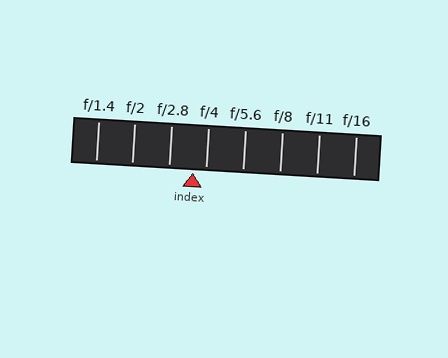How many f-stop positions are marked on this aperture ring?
There are 8 f-stop positions marked.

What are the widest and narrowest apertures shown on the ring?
The widest aperture shown is f/1.4 and the narrowest is f/16.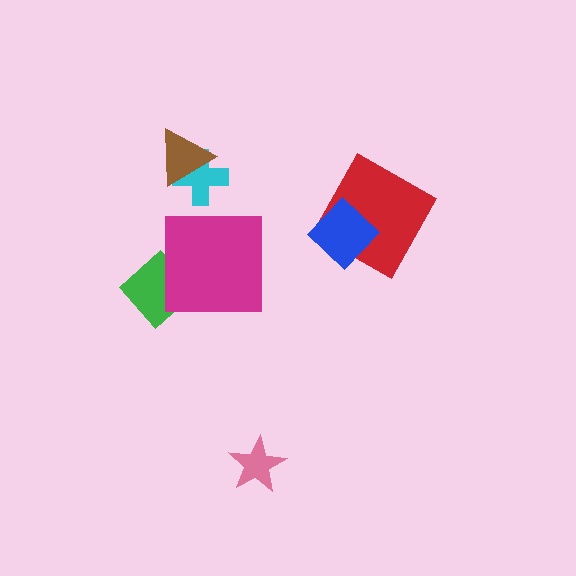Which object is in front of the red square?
The blue diamond is in front of the red square.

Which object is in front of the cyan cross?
The brown triangle is in front of the cyan cross.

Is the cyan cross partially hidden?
Yes, it is partially covered by another shape.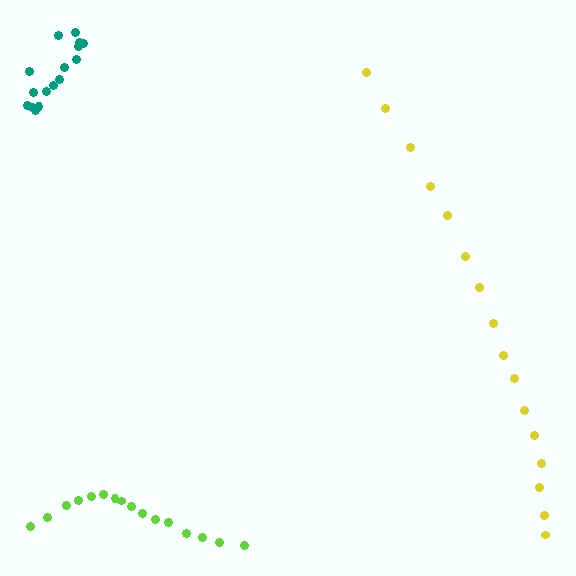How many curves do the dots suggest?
There are 3 distinct paths.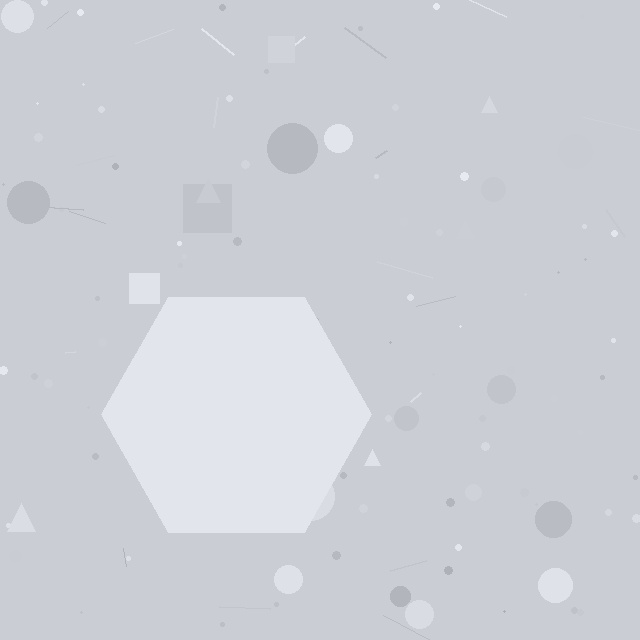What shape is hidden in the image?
A hexagon is hidden in the image.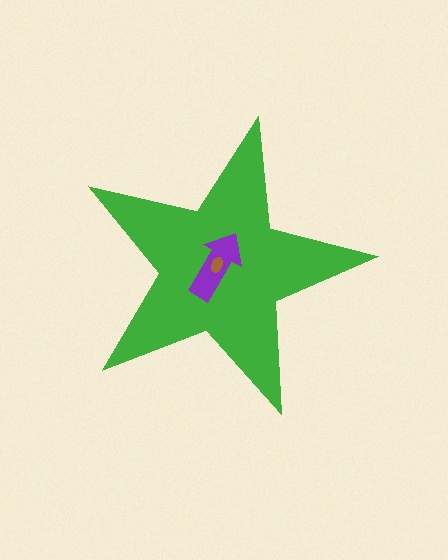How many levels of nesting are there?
3.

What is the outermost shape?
The green star.